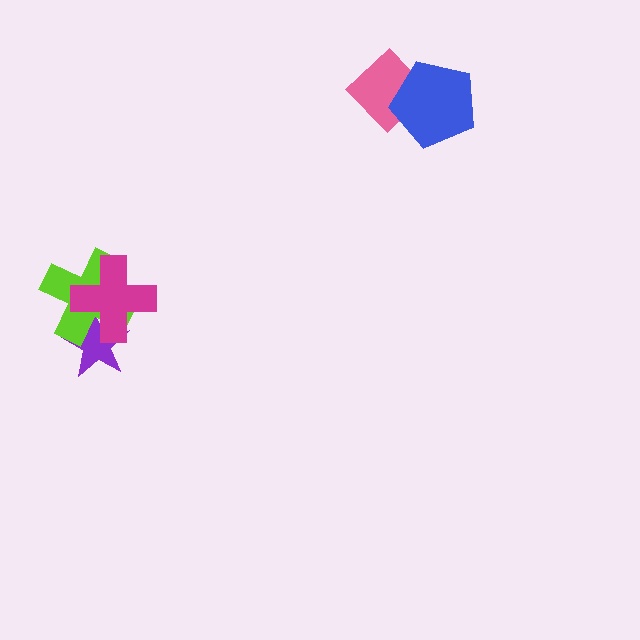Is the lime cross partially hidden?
Yes, it is partially covered by another shape.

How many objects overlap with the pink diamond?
1 object overlaps with the pink diamond.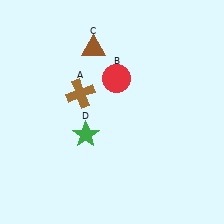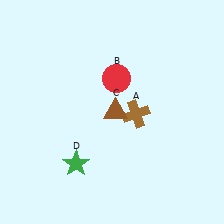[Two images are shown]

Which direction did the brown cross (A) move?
The brown cross (A) moved right.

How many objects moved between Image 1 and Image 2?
3 objects moved between the two images.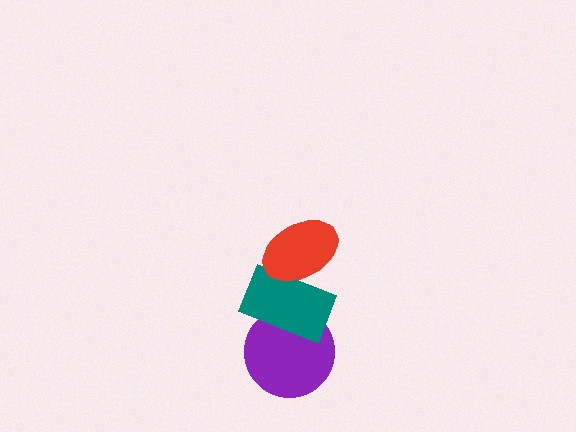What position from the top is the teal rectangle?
The teal rectangle is 2nd from the top.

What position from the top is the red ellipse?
The red ellipse is 1st from the top.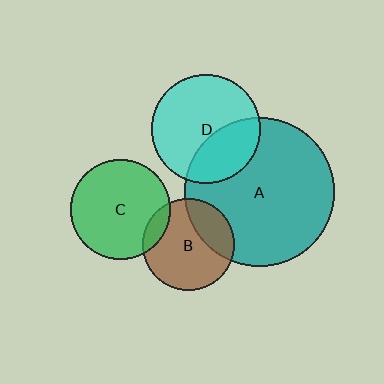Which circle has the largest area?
Circle A (teal).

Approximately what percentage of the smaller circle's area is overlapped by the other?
Approximately 25%.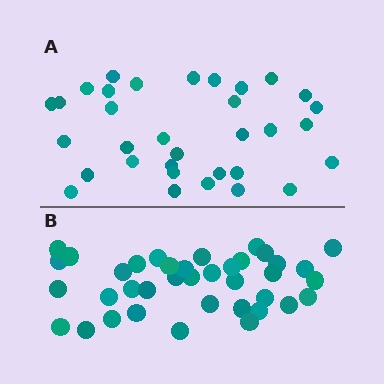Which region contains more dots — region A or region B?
Region B (the bottom region) has more dots.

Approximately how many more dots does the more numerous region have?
Region B has about 5 more dots than region A.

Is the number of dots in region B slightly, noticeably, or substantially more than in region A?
Region B has only slightly more — the two regions are fairly close. The ratio is roughly 1.2 to 1.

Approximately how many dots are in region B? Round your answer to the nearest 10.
About 40 dots. (The exact count is 38, which rounds to 40.)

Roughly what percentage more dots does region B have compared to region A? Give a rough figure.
About 15% more.